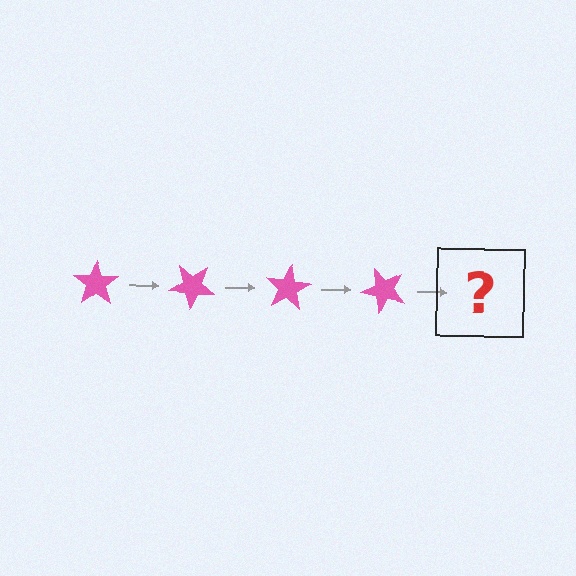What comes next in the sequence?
The next element should be a pink star rotated 160 degrees.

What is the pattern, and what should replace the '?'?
The pattern is that the star rotates 40 degrees each step. The '?' should be a pink star rotated 160 degrees.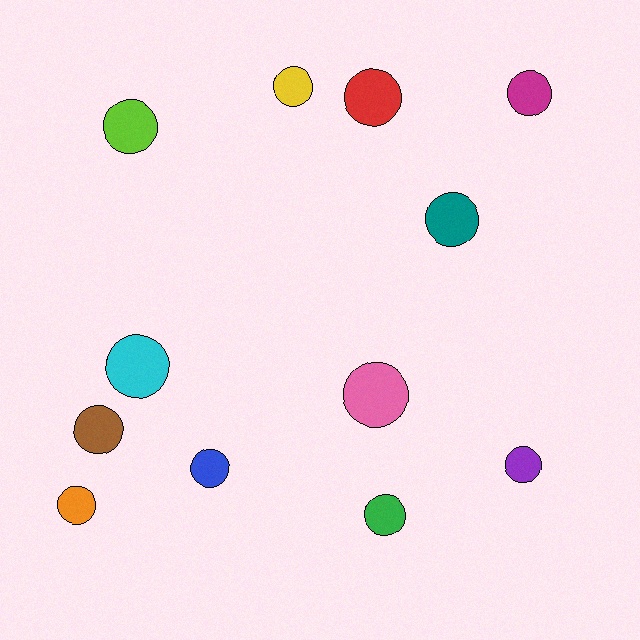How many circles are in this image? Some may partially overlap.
There are 12 circles.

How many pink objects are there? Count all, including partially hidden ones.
There is 1 pink object.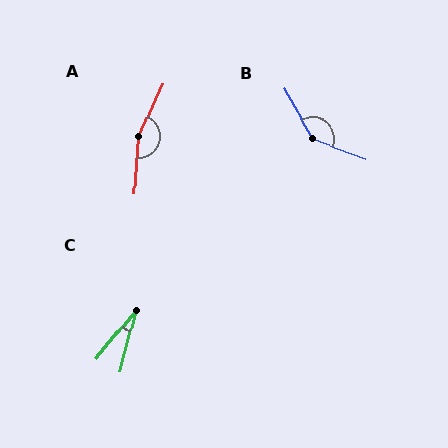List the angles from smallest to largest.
C (25°), B (140°), A (160°).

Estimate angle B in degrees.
Approximately 140 degrees.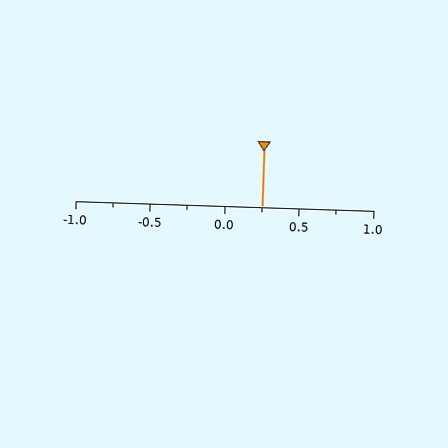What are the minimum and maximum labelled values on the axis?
The axis runs from -1.0 to 1.0.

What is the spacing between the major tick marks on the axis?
The major ticks are spaced 0.5 apart.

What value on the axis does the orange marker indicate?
The marker indicates approximately 0.25.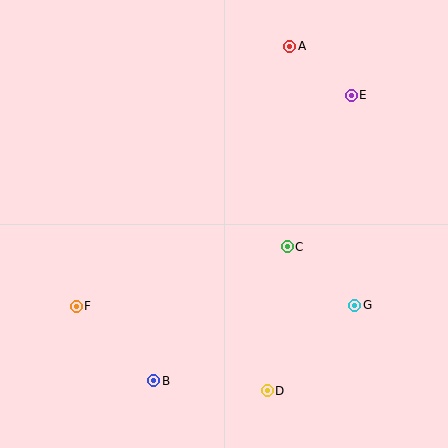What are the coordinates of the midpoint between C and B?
The midpoint between C and B is at (220, 314).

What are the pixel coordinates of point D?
Point D is at (267, 391).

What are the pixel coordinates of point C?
Point C is at (287, 247).